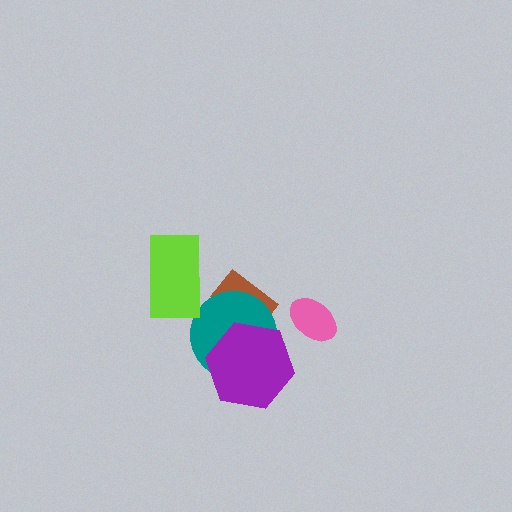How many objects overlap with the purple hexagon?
2 objects overlap with the purple hexagon.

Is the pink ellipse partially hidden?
No, no other shape covers it.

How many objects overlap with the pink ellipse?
0 objects overlap with the pink ellipse.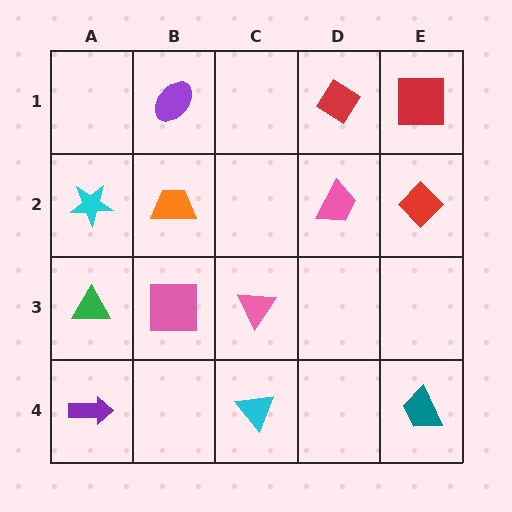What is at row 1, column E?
A red square.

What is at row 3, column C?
A pink triangle.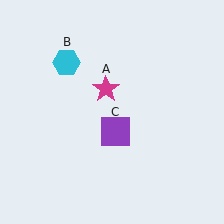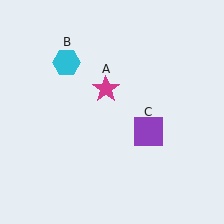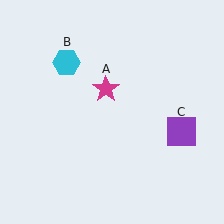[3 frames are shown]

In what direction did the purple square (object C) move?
The purple square (object C) moved right.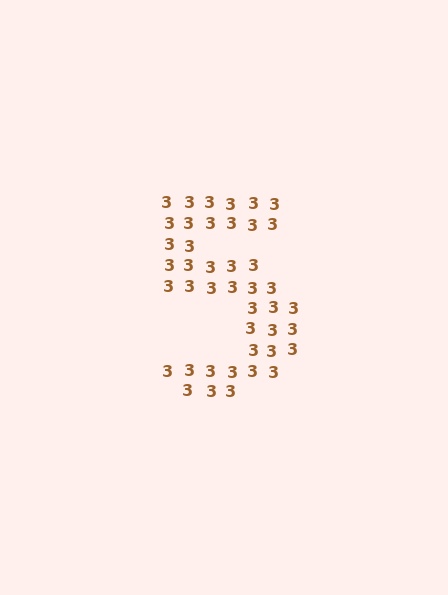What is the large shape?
The large shape is the digit 5.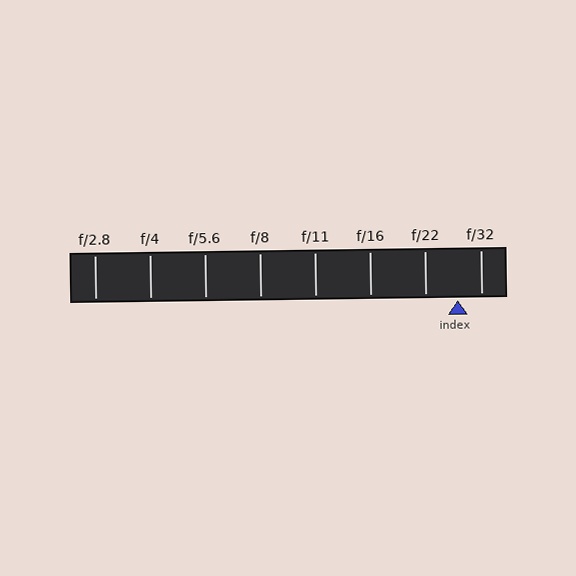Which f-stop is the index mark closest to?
The index mark is closest to f/32.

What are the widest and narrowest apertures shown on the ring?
The widest aperture shown is f/2.8 and the narrowest is f/32.